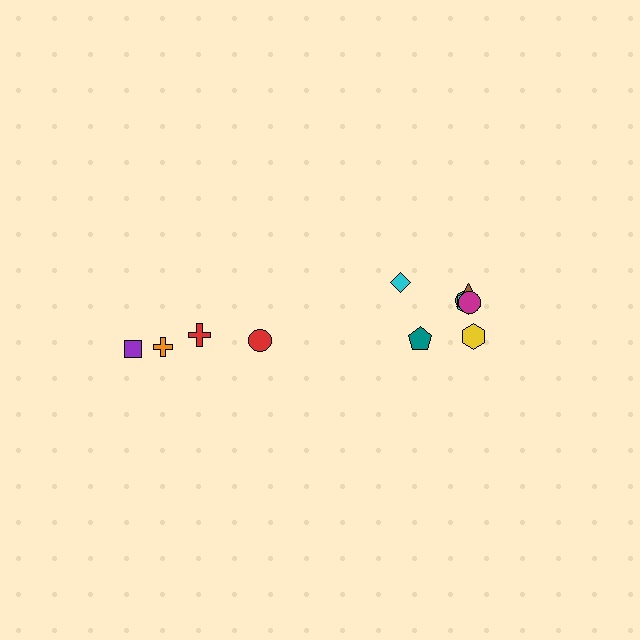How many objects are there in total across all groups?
There are 11 objects.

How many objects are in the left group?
There are 4 objects.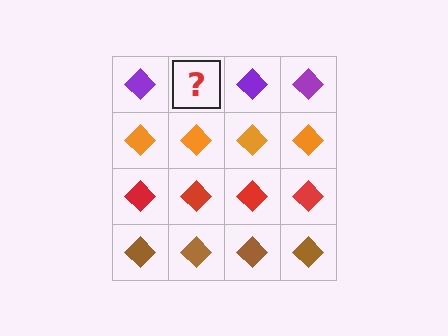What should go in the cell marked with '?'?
The missing cell should contain a purple diamond.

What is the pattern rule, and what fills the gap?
The rule is that each row has a consistent color. The gap should be filled with a purple diamond.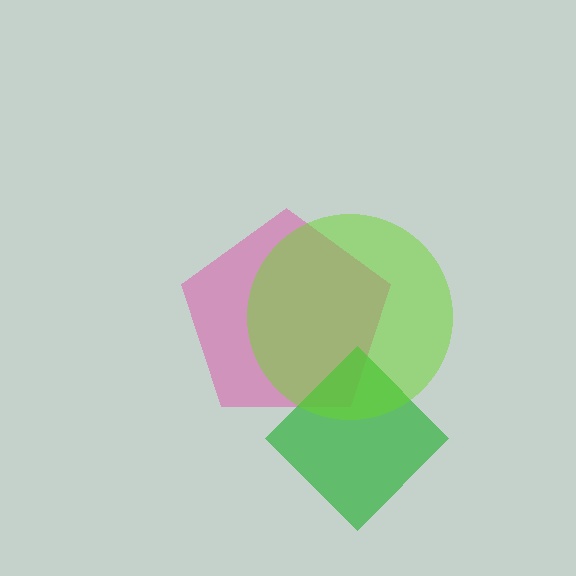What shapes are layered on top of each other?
The layered shapes are: a pink pentagon, a green diamond, a lime circle.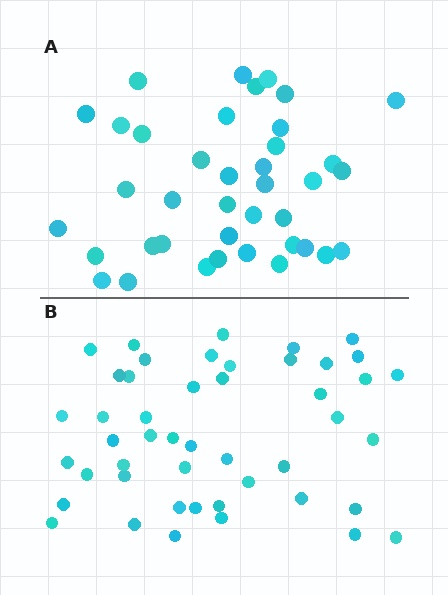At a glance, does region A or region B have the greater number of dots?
Region B (the bottom region) has more dots.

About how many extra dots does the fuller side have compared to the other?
Region B has roughly 8 or so more dots than region A.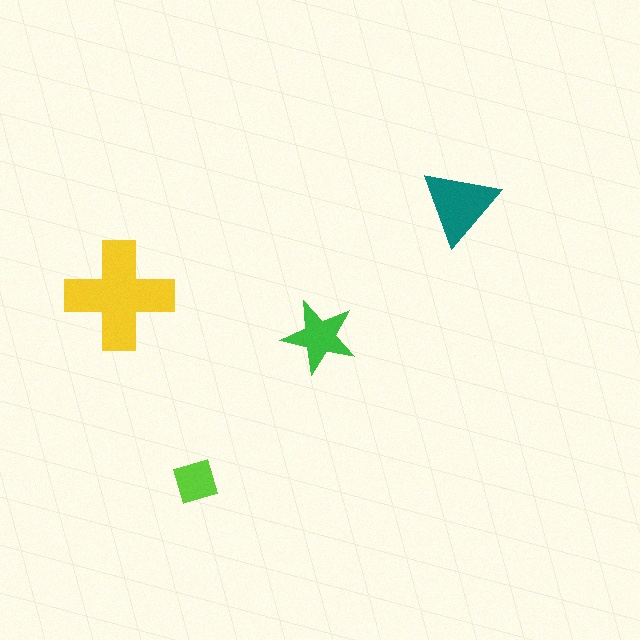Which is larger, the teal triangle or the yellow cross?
The yellow cross.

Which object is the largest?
The yellow cross.